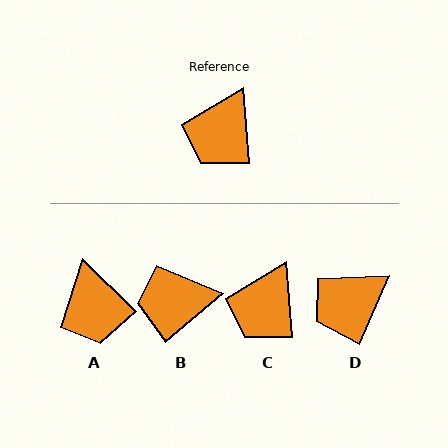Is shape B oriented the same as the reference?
No, it is off by about 54 degrees.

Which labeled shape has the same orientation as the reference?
C.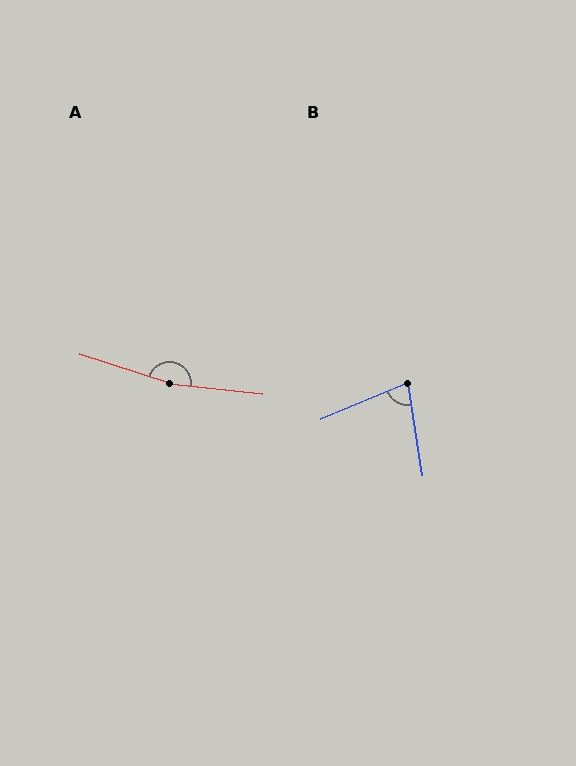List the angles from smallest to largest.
B (76°), A (169°).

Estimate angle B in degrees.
Approximately 76 degrees.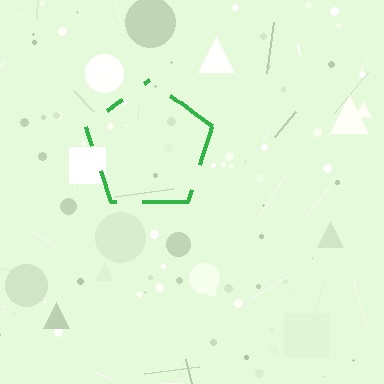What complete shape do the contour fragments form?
The contour fragments form a pentagon.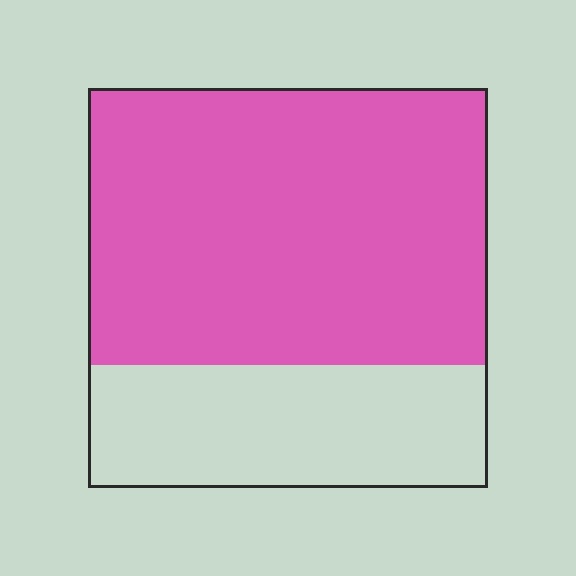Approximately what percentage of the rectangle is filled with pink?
Approximately 70%.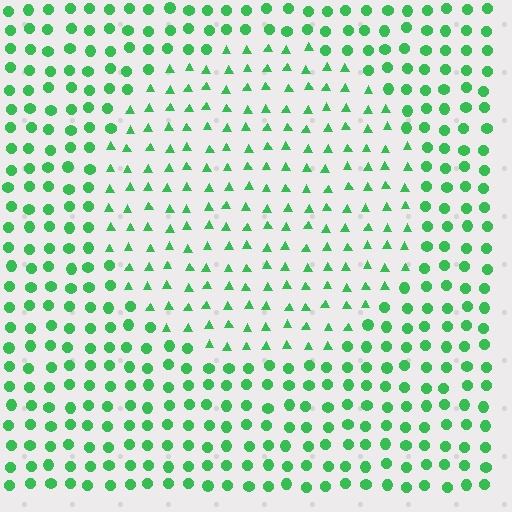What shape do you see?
I see a circle.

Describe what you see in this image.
The image is filled with small green elements arranged in a uniform grid. A circle-shaped region contains triangles, while the surrounding area contains circles. The boundary is defined purely by the change in element shape.